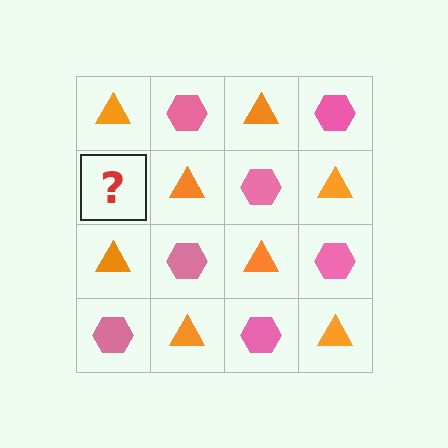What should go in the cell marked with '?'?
The missing cell should contain a pink hexagon.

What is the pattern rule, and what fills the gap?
The rule is that it alternates orange triangle and pink hexagon in a checkerboard pattern. The gap should be filled with a pink hexagon.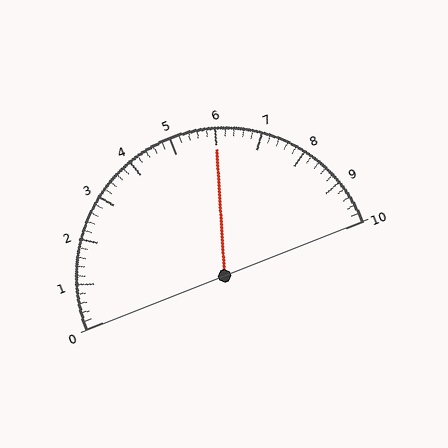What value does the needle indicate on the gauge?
The needle indicates approximately 6.0.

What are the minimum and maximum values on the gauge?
The gauge ranges from 0 to 10.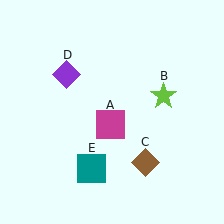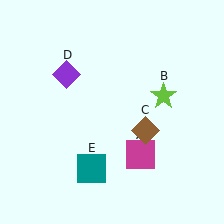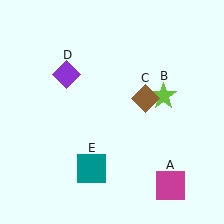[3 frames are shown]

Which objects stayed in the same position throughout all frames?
Lime star (object B) and purple diamond (object D) and teal square (object E) remained stationary.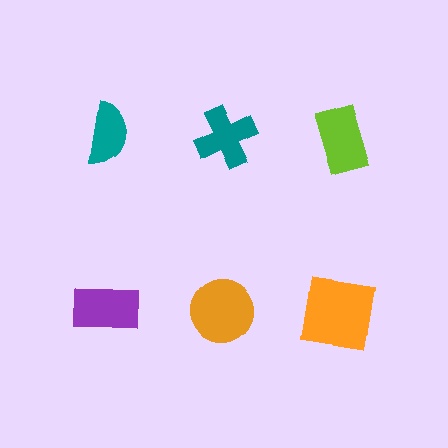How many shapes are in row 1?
3 shapes.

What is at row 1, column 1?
A teal semicircle.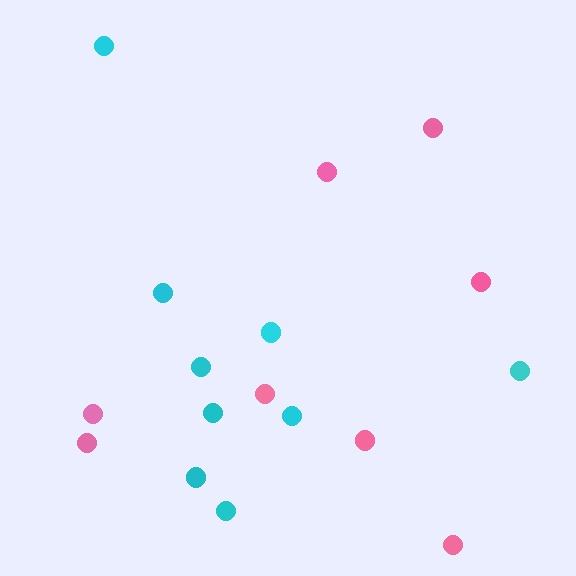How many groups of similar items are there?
There are 2 groups: one group of pink circles (8) and one group of cyan circles (9).